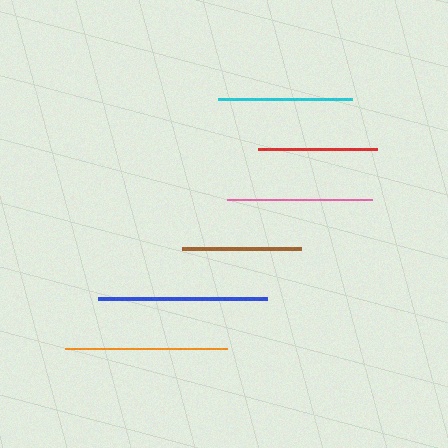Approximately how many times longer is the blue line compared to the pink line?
The blue line is approximately 1.2 times the length of the pink line.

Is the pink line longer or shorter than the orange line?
The orange line is longer than the pink line.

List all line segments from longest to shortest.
From longest to shortest: blue, orange, pink, cyan, brown, red.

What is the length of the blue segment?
The blue segment is approximately 169 pixels long.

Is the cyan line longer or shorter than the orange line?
The orange line is longer than the cyan line.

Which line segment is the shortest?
The red line is the shortest at approximately 119 pixels.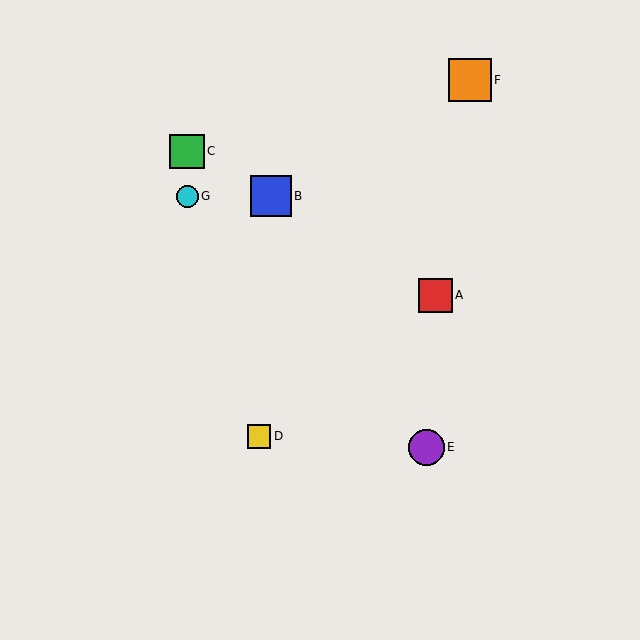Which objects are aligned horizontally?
Objects B, G are aligned horizontally.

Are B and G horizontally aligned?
Yes, both are at y≈196.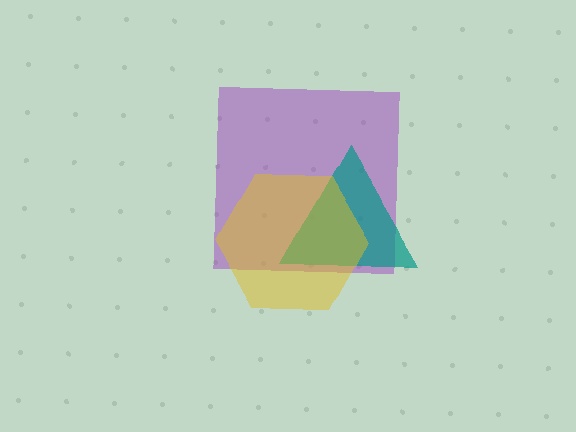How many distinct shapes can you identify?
There are 3 distinct shapes: a purple square, a teal triangle, a yellow hexagon.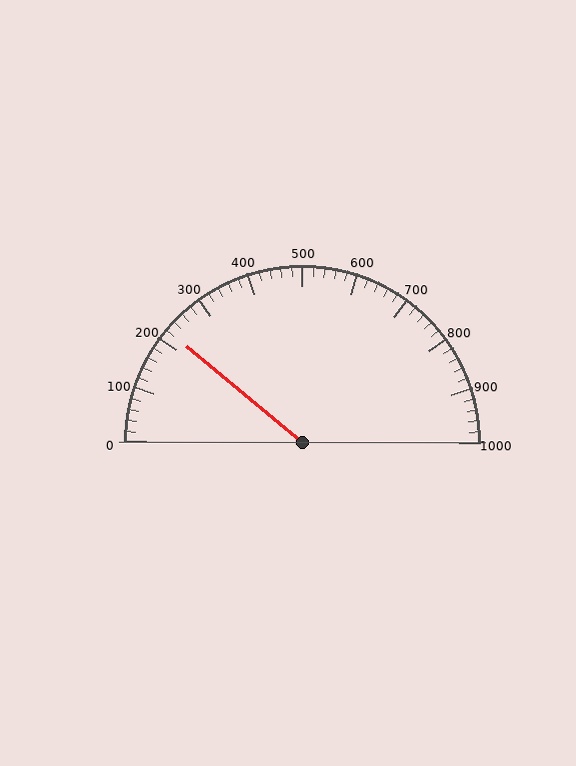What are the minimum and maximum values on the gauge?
The gauge ranges from 0 to 1000.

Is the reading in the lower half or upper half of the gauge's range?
The reading is in the lower half of the range (0 to 1000).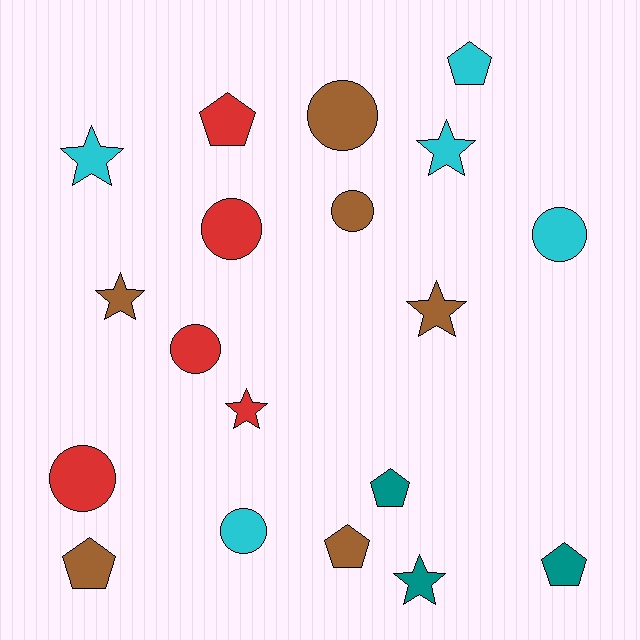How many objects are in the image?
There are 19 objects.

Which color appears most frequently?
Brown, with 6 objects.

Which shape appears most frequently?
Circle, with 7 objects.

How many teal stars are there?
There is 1 teal star.